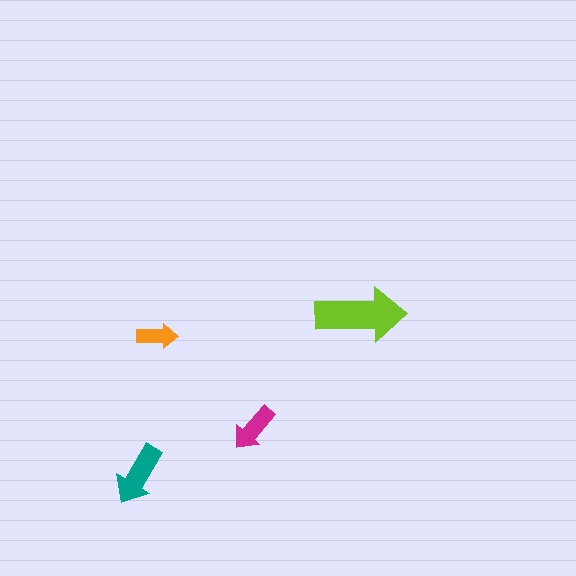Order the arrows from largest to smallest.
the lime one, the teal one, the magenta one, the orange one.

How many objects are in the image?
There are 4 objects in the image.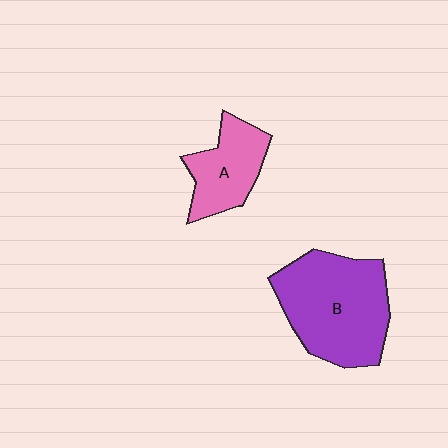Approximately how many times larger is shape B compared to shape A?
Approximately 1.9 times.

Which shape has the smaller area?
Shape A (pink).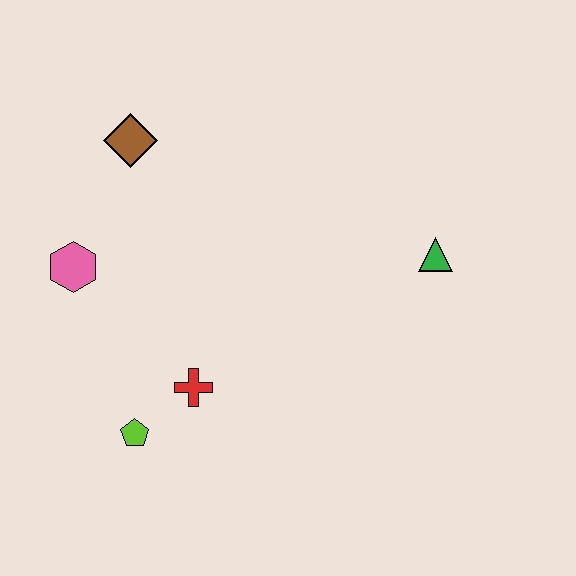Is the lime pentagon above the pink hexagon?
No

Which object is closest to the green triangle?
The red cross is closest to the green triangle.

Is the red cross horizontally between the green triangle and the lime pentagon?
Yes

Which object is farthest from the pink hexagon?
The green triangle is farthest from the pink hexagon.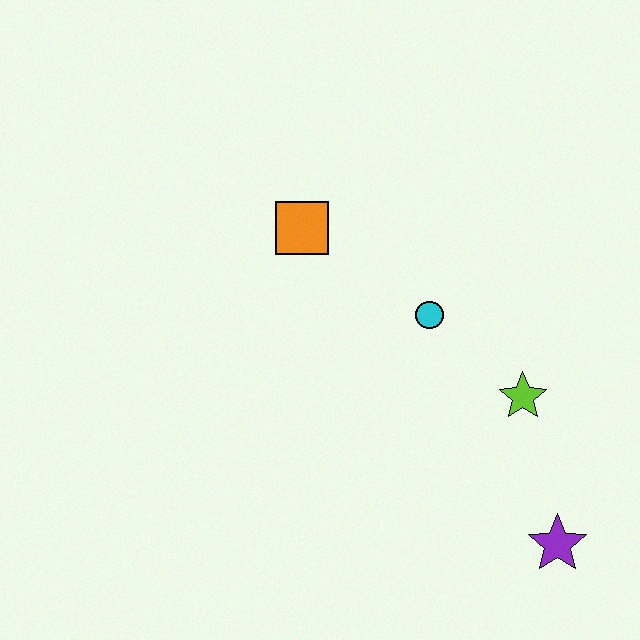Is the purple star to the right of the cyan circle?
Yes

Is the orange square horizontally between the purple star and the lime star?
No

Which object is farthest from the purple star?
The orange square is farthest from the purple star.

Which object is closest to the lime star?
The cyan circle is closest to the lime star.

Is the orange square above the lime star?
Yes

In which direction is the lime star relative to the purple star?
The lime star is above the purple star.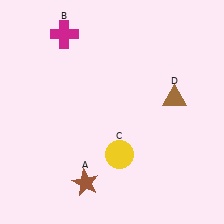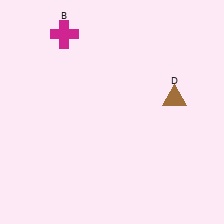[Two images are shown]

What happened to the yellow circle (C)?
The yellow circle (C) was removed in Image 2. It was in the bottom-right area of Image 1.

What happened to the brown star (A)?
The brown star (A) was removed in Image 2. It was in the bottom-left area of Image 1.